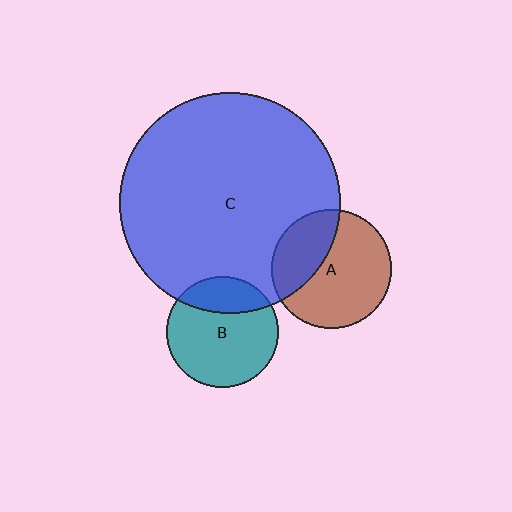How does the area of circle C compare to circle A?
Approximately 3.4 times.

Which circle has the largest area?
Circle C (blue).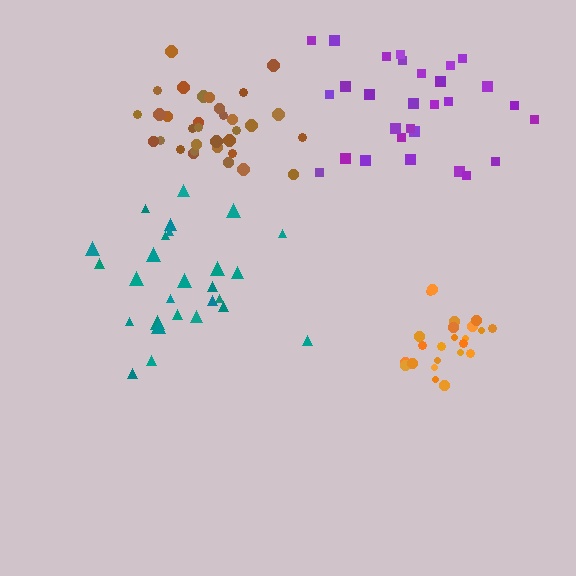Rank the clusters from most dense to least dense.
orange, brown, teal, purple.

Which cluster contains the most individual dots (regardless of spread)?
Brown (33).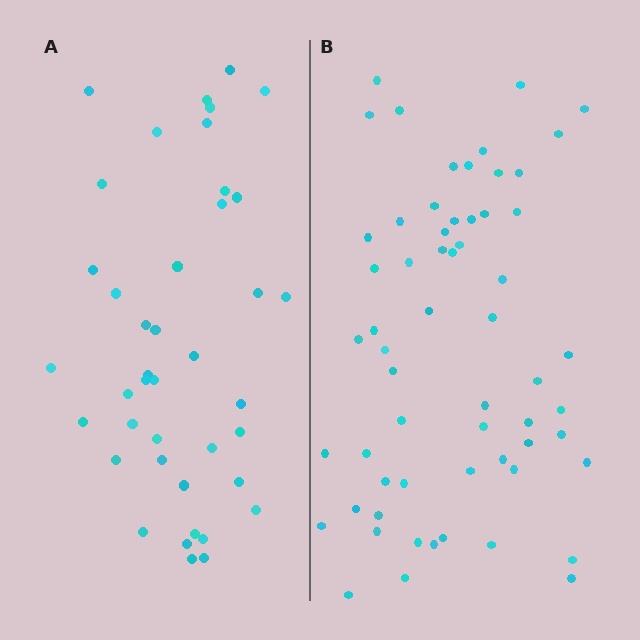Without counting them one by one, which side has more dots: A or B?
Region B (the right region) has more dots.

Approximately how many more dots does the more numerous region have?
Region B has approximately 20 more dots than region A.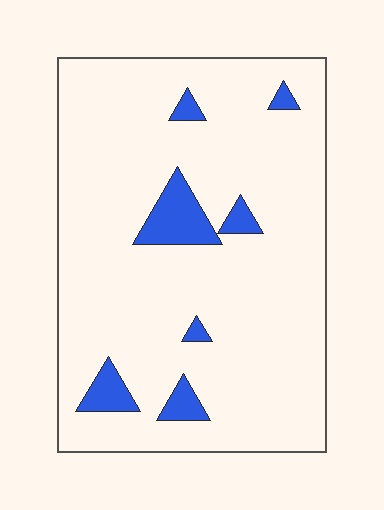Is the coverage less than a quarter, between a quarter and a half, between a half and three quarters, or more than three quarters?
Less than a quarter.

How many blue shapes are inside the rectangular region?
7.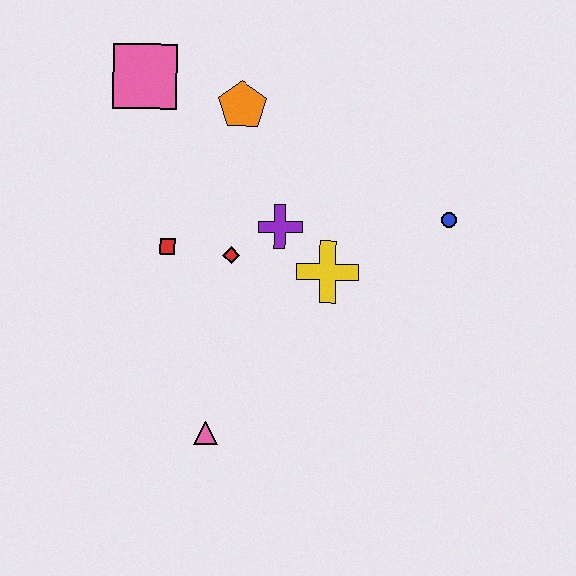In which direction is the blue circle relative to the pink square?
The blue circle is to the right of the pink square.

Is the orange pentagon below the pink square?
Yes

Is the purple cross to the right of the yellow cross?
No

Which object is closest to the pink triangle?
The red diamond is closest to the pink triangle.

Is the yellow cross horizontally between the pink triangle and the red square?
No